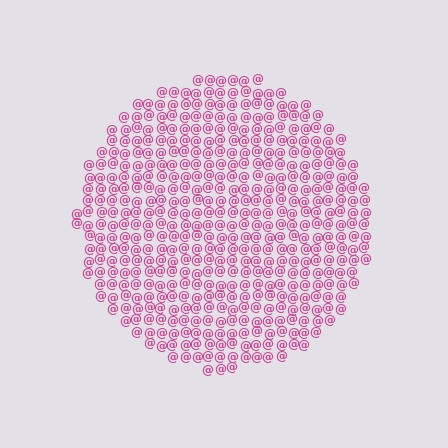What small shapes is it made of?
It is made of small at signs.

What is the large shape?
The large shape is a circle.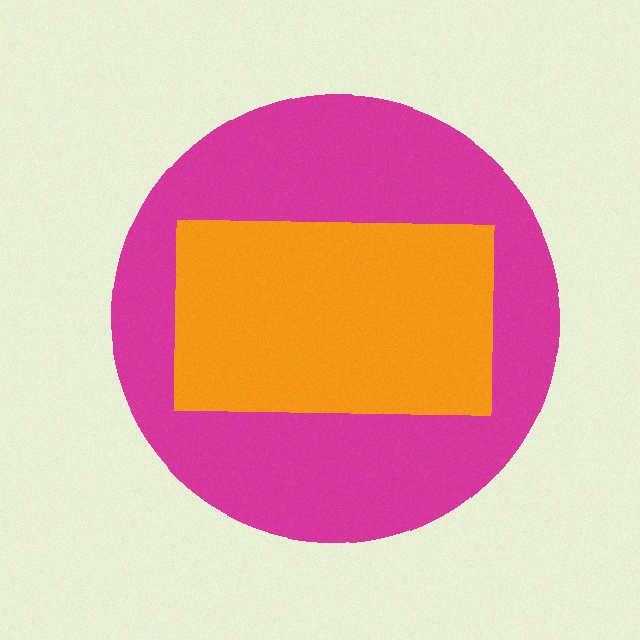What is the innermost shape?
The orange rectangle.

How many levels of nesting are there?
2.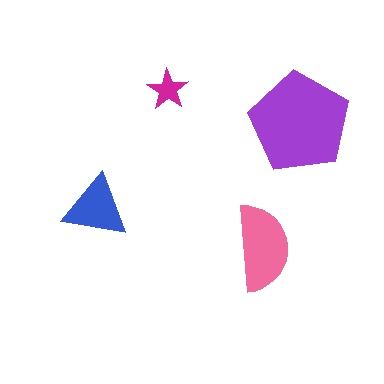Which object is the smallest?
The magenta star.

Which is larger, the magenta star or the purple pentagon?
The purple pentagon.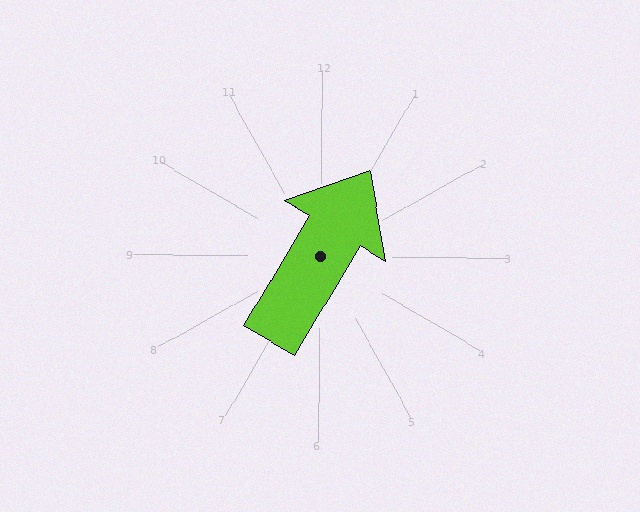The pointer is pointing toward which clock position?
Roughly 1 o'clock.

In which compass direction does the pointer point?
Northeast.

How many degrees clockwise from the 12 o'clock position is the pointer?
Approximately 30 degrees.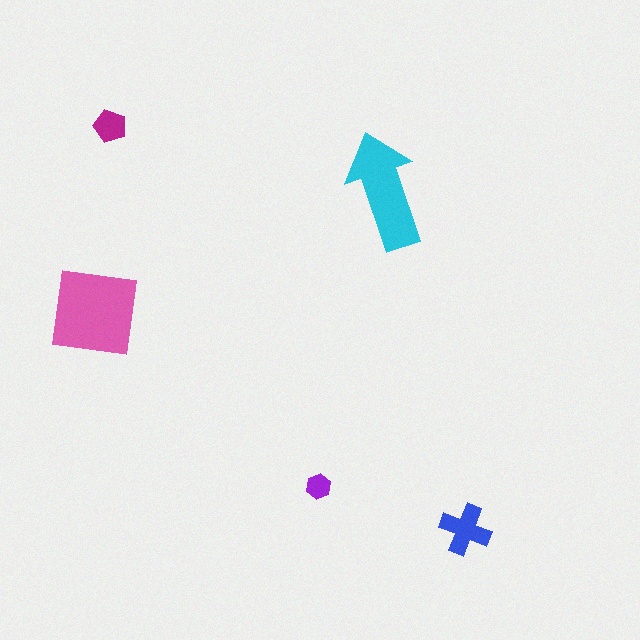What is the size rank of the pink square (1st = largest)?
1st.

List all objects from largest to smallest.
The pink square, the cyan arrow, the blue cross, the magenta pentagon, the purple hexagon.